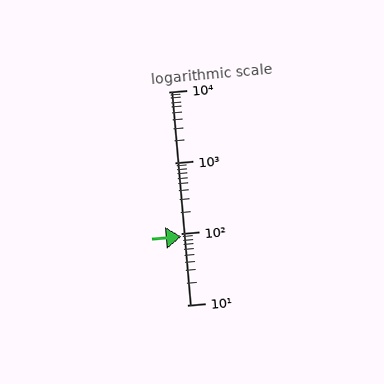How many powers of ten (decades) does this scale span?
The scale spans 3 decades, from 10 to 10000.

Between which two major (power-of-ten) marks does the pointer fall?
The pointer is between 10 and 100.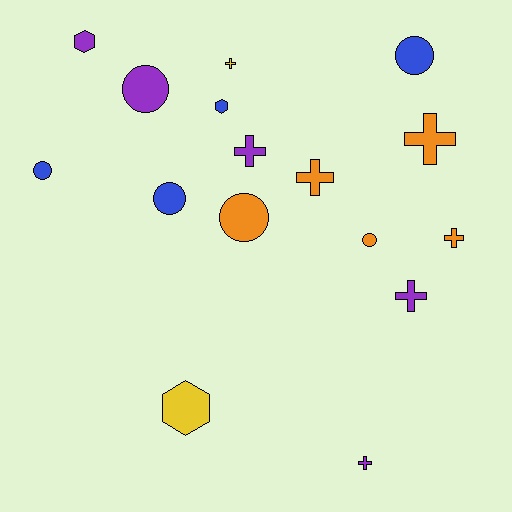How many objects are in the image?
There are 16 objects.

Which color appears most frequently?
Orange, with 5 objects.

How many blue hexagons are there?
There is 1 blue hexagon.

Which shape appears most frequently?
Cross, with 7 objects.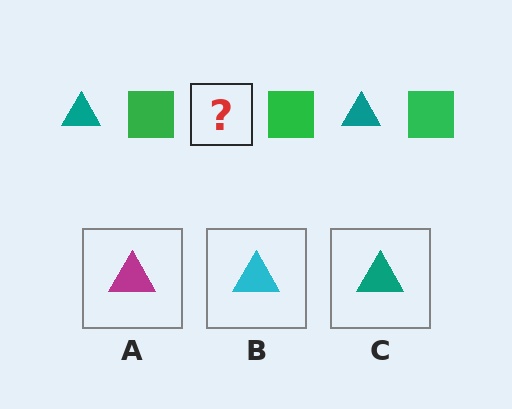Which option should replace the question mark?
Option C.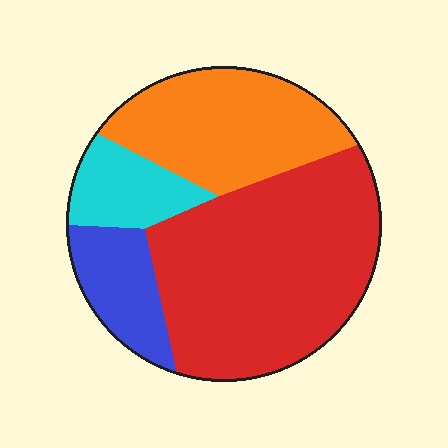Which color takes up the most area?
Red, at roughly 50%.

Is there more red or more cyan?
Red.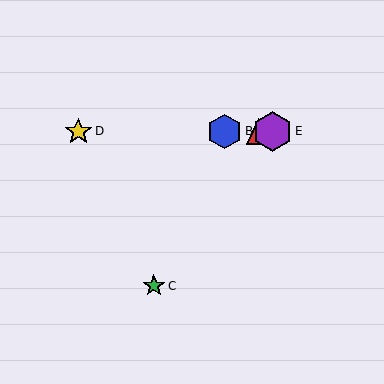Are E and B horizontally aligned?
Yes, both are at y≈131.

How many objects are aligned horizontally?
4 objects (A, B, D, E) are aligned horizontally.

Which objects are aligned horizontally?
Objects A, B, D, E are aligned horizontally.